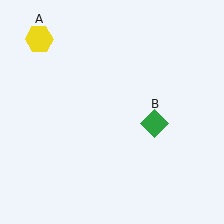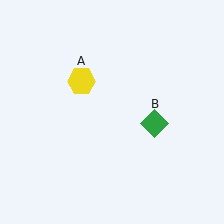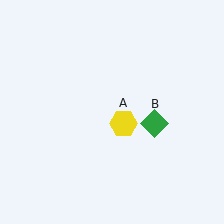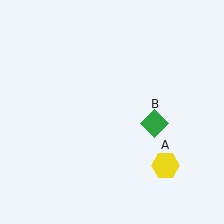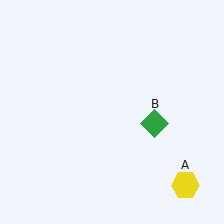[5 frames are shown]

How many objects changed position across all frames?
1 object changed position: yellow hexagon (object A).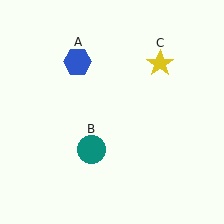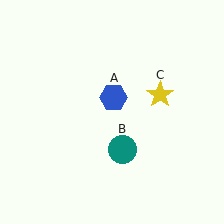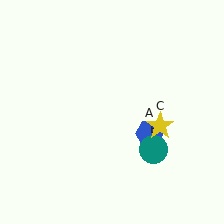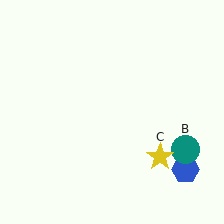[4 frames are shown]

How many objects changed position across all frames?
3 objects changed position: blue hexagon (object A), teal circle (object B), yellow star (object C).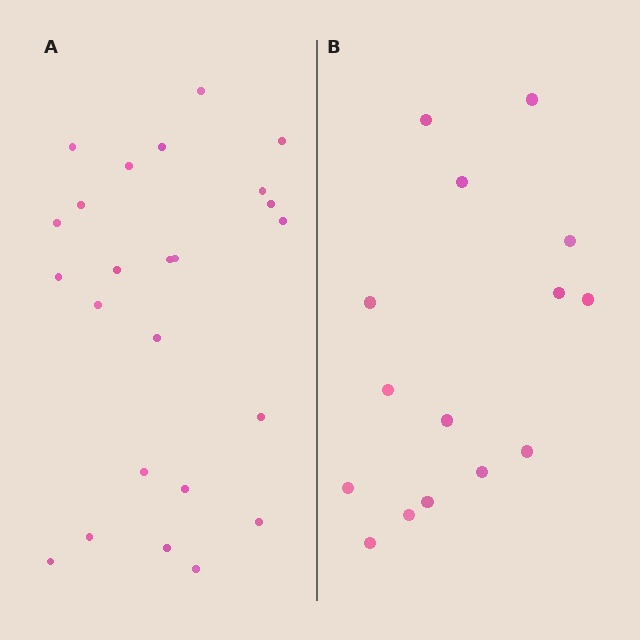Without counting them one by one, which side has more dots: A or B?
Region A (the left region) has more dots.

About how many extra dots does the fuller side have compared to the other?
Region A has roughly 8 or so more dots than region B.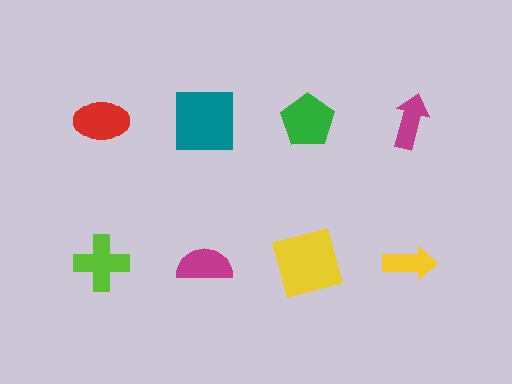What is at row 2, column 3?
A yellow square.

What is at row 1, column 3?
A green pentagon.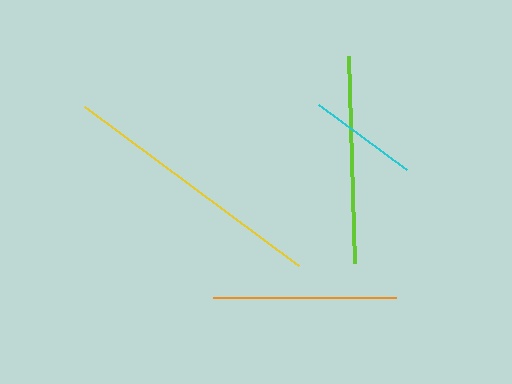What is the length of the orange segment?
The orange segment is approximately 183 pixels long.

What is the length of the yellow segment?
The yellow segment is approximately 266 pixels long.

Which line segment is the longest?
The yellow line is the longest at approximately 266 pixels.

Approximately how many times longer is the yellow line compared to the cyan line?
The yellow line is approximately 2.4 times the length of the cyan line.